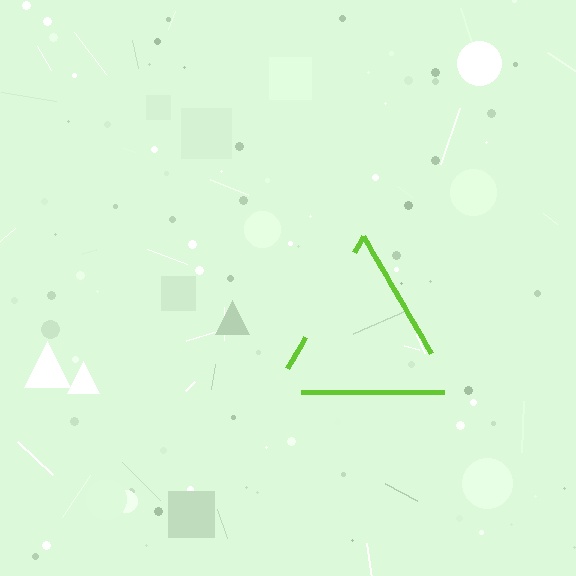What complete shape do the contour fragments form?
The contour fragments form a triangle.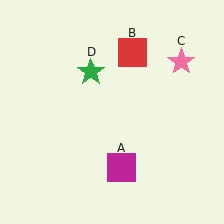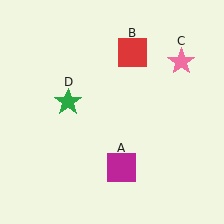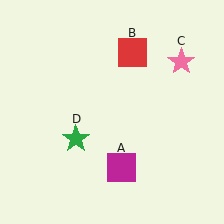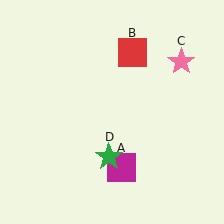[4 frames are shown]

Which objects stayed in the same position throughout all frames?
Magenta square (object A) and red square (object B) and pink star (object C) remained stationary.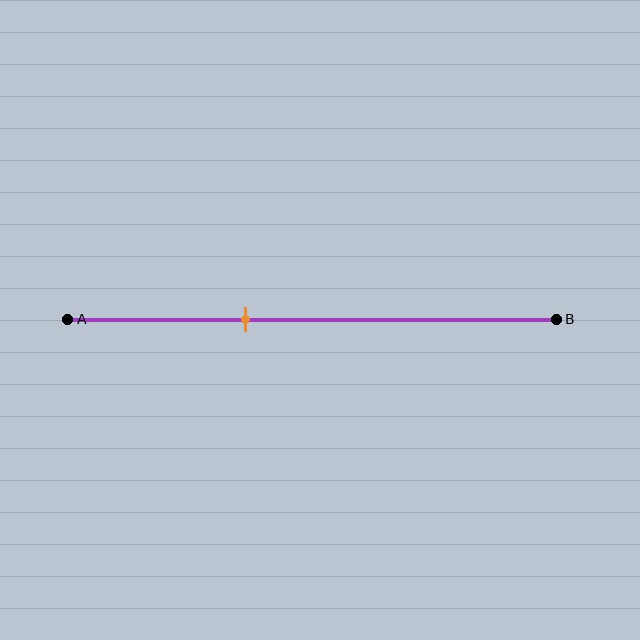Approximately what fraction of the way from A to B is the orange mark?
The orange mark is approximately 35% of the way from A to B.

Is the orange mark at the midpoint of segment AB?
No, the mark is at about 35% from A, not at the 50% midpoint.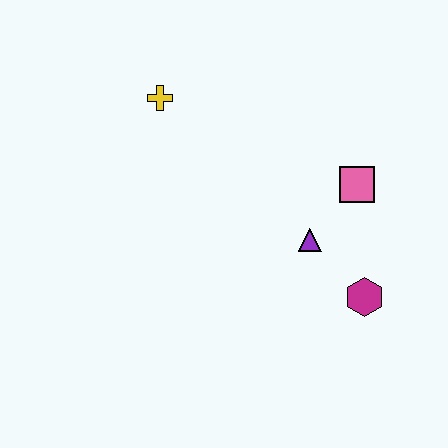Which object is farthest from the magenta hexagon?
The yellow cross is farthest from the magenta hexagon.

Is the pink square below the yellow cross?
Yes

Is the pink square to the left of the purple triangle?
No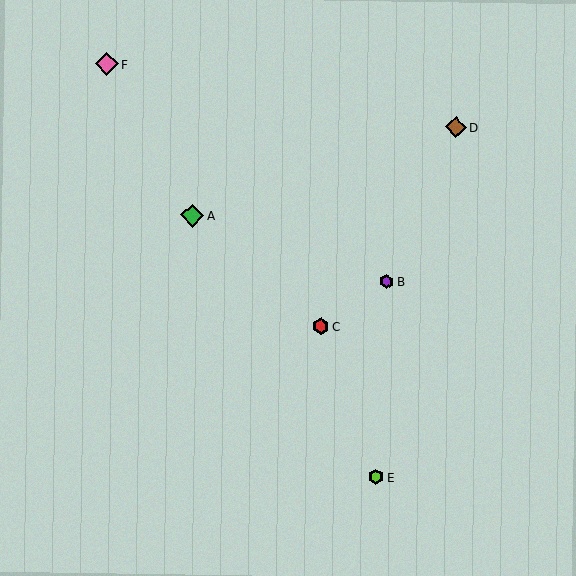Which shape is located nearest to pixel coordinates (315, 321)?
The red hexagon (labeled C) at (321, 326) is nearest to that location.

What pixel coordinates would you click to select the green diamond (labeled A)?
Click at (192, 215) to select the green diamond A.